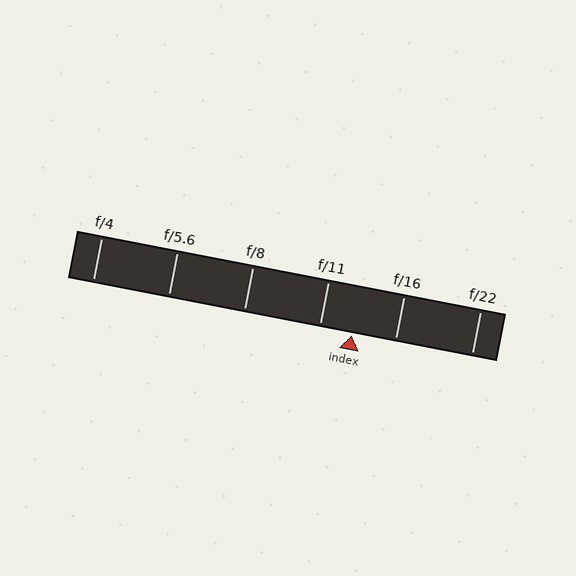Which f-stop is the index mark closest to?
The index mark is closest to f/11.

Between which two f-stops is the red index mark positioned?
The index mark is between f/11 and f/16.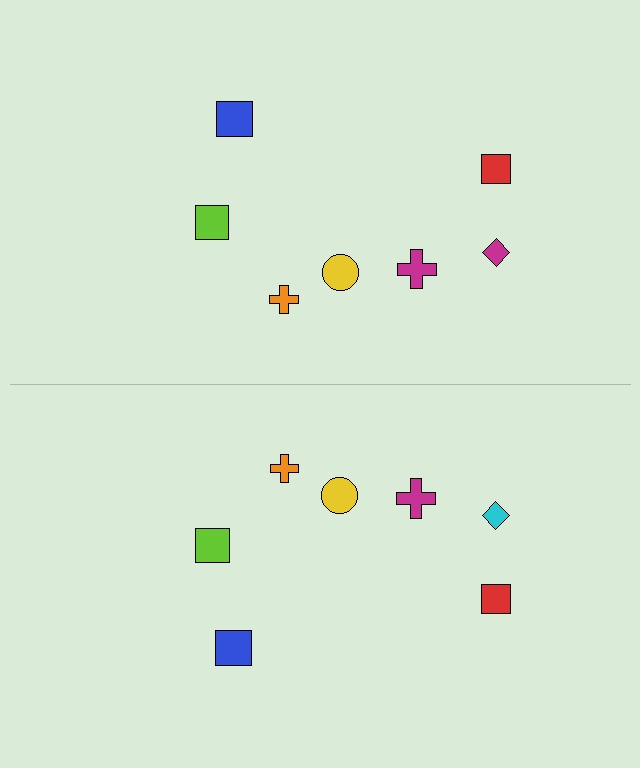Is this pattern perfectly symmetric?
No, the pattern is not perfectly symmetric. The cyan diamond on the bottom side breaks the symmetry — its mirror counterpart is magenta.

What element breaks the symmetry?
The cyan diamond on the bottom side breaks the symmetry — its mirror counterpart is magenta.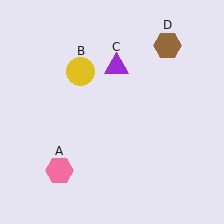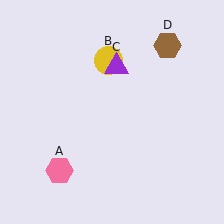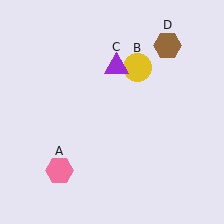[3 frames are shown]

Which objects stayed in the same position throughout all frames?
Pink hexagon (object A) and purple triangle (object C) and brown hexagon (object D) remained stationary.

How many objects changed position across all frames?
1 object changed position: yellow circle (object B).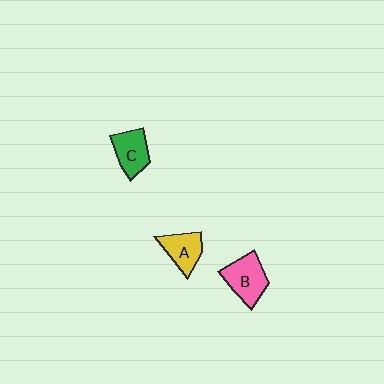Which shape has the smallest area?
Shape A (yellow).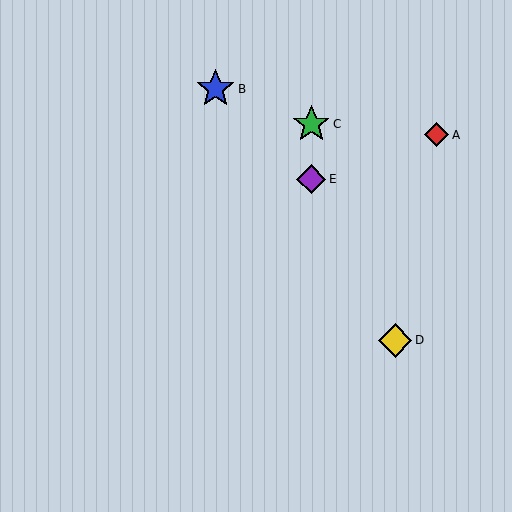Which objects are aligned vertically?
Objects C, E are aligned vertically.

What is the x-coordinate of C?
Object C is at x≈311.